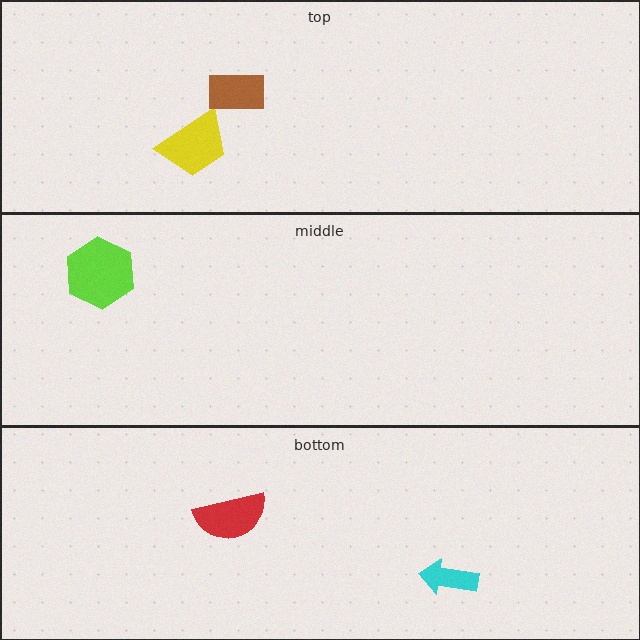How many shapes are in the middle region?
1.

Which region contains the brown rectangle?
The top region.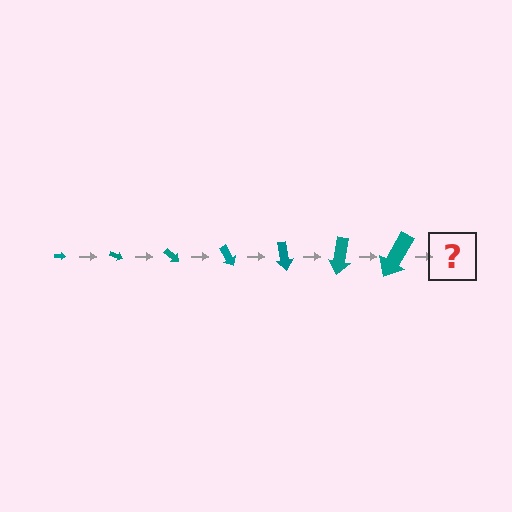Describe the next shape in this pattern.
It should be an arrow, larger than the previous one and rotated 140 degrees from the start.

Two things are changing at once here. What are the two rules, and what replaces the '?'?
The two rules are that the arrow grows larger each step and it rotates 20 degrees each step. The '?' should be an arrow, larger than the previous one and rotated 140 degrees from the start.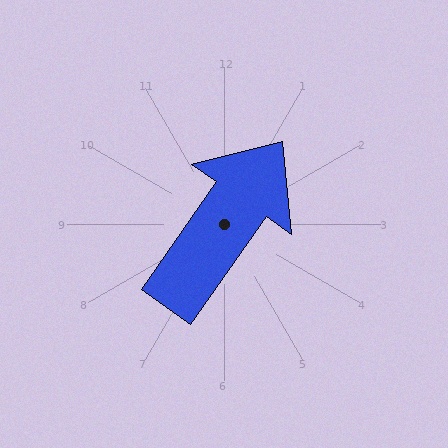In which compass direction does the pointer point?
Northeast.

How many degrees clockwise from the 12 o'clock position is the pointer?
Approximately 35 degrees.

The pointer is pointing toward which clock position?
Roughly 1 o'clock.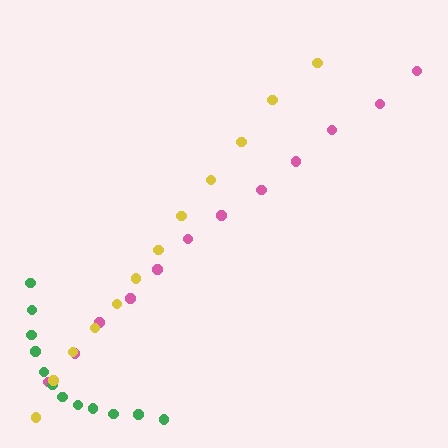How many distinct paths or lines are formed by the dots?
There are 3 distinct paths.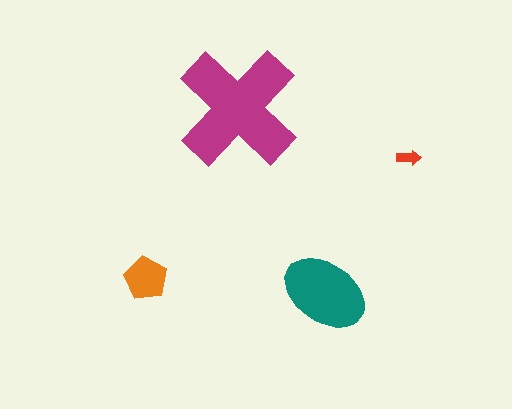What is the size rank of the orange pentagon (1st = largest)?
3rd.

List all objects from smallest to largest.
The red arrow, the orange pentagon, the teal ellipse, the magenta cross.